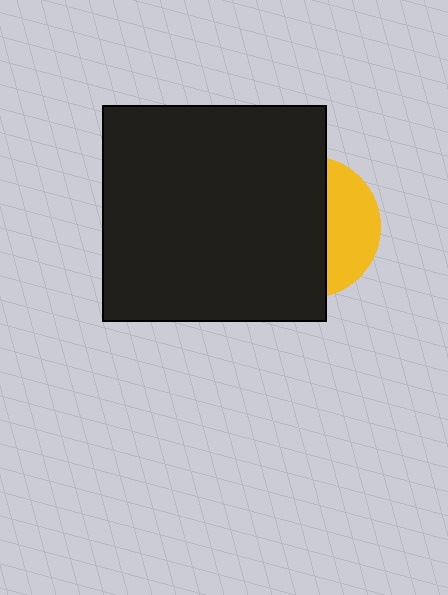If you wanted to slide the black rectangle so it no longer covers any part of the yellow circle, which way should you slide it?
Slide it left — that is the most direct way to separate the two shapes.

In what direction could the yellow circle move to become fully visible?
The yellow circle could move right. That would shift it out from behind the black rectangle entirely.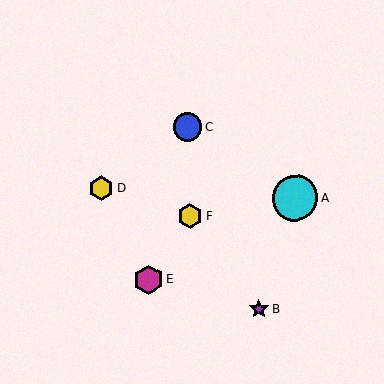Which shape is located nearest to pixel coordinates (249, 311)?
The purple star (labeled B) at (259, 309) is nearest to that location.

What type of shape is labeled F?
Shape F is a yellow hexagon.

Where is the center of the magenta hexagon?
The center of the magenta hexagon is at (149, 280).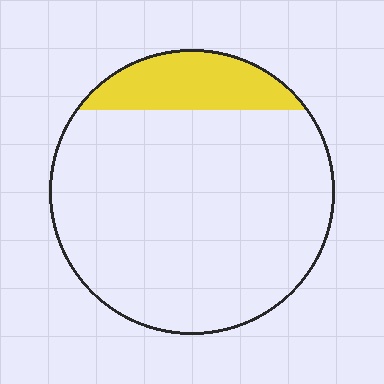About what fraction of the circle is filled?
About one sixth (1/6).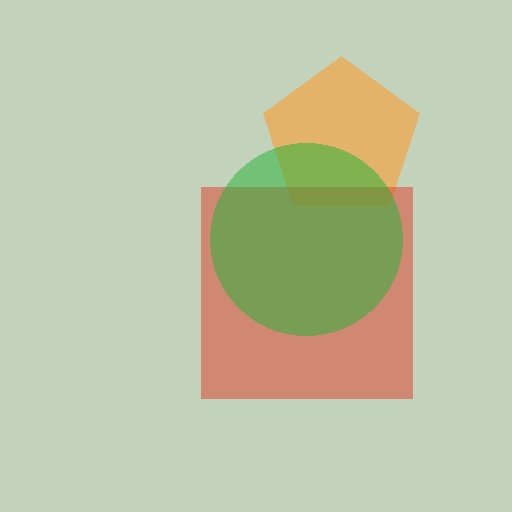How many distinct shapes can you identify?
There are 3 distinct shapes: an orange pentagon, a red square, a green circle.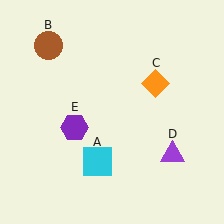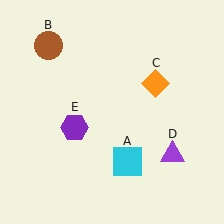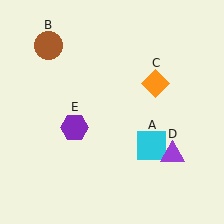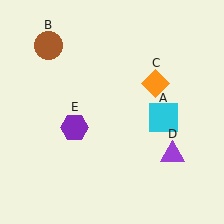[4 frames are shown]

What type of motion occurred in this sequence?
The cyan square (object A) rotated counterclockwise around the center of the scene.